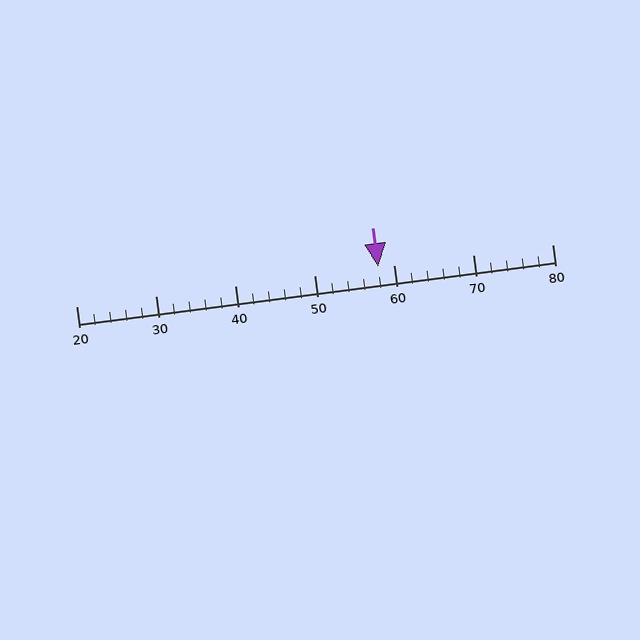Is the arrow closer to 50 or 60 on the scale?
The arrow is closer to 60.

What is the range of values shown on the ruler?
The ruler shows values from 20 to 80.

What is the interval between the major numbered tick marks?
The major tick marks are spaced 10 units apart.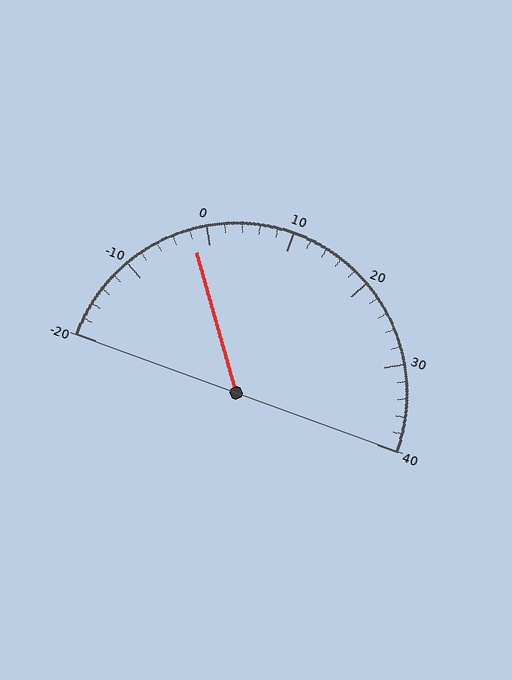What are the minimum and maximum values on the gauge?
The gauge ranges from -20 to 40.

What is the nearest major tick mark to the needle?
The nearest major tick mark is 0.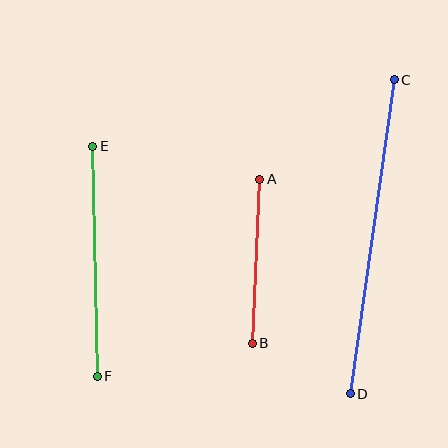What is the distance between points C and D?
The distance is approximately 317 pixels.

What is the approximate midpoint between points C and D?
The midpoint is at approximately (372, 237) pixels.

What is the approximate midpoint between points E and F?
The midpoint is at approximately (95, 261) pixels.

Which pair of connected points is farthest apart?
Points C and D are farthest apart.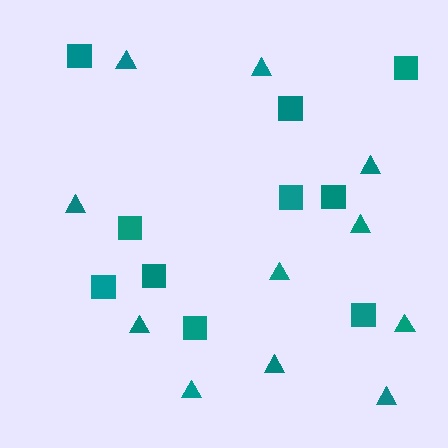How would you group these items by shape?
There are 2 groups: one group of triangles (11) and one group of squares (10).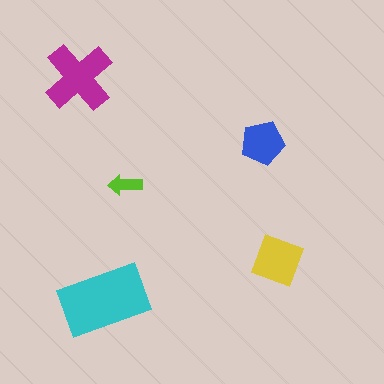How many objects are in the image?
There are 5 objects in the image.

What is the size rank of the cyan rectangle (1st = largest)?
1st.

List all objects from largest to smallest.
The cyan rectangle, the magenta cross, the yellow square, the blue pentagon, the lime arrow.